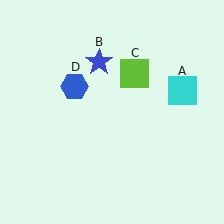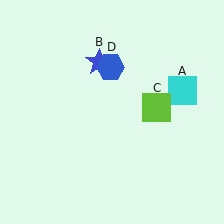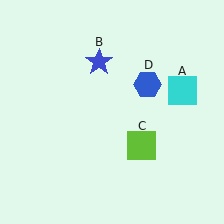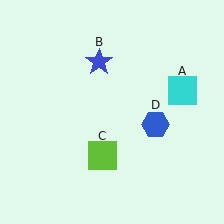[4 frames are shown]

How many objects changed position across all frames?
2 objects changed position: lime square (object C), blue hexagon (object D).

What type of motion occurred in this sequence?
The lime square (object C), blue hexagon (object D) rotated clockwise around the center of the scene.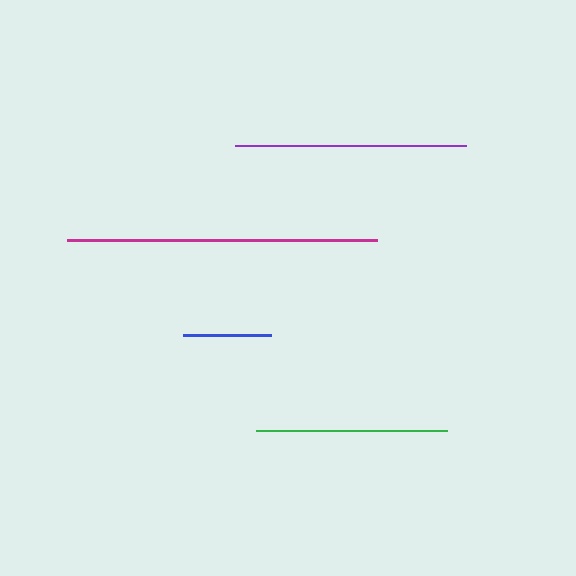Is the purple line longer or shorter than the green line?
The purple line is longer than the green line.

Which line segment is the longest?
The magenta line is the longest at approximately 310 pixels.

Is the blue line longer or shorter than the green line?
The green line is longer than the blue line.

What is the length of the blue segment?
The blue segment is approximately 88 pixels long.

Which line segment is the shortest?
The blue line is the shortest at approximately 88 pixels.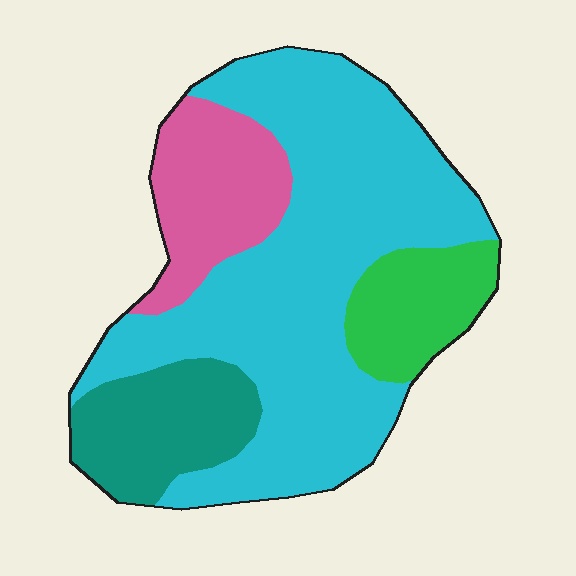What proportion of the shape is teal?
Teal takes up about one sixth (1/6) of the shape.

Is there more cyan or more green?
Cyan.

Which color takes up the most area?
Cyan, at roughly 60%.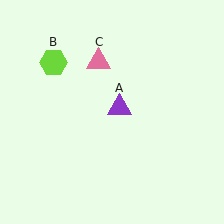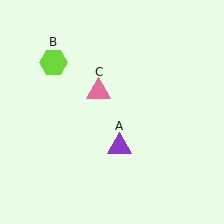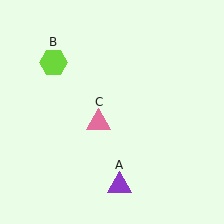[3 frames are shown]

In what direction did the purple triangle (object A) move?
The purple triangle (object A) moved down.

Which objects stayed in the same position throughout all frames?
Lime hexagon (object B) remained stationary.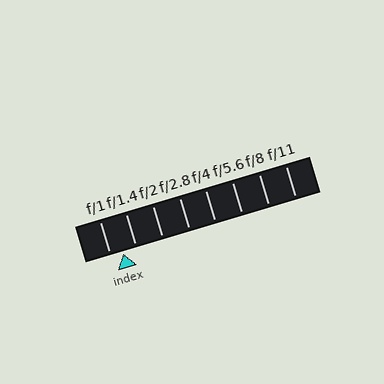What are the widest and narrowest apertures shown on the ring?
The widest aperture shown is f/1 and the narrowest is f/11.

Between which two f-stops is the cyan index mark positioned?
The index mark is between f/1 and f/1.4.